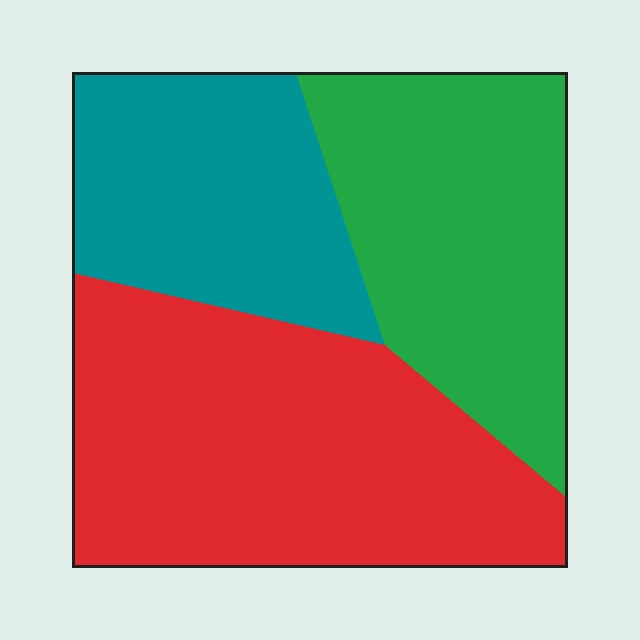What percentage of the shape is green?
Green takes up between a quarter and a half of the shape.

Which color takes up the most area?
Red, at roughly 45%.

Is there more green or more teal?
Green.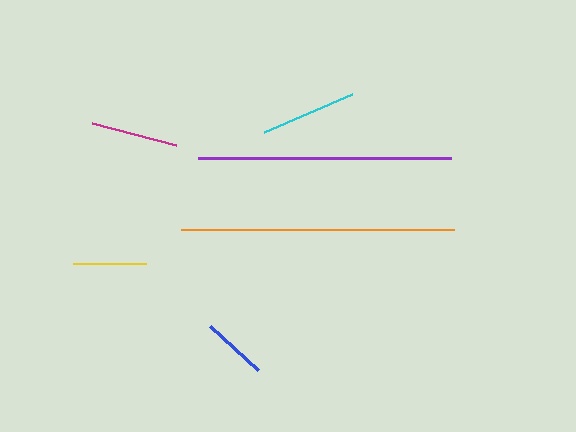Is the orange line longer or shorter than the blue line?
The orange line is longer than the blue line.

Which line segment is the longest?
The orange line is the longest at approximately 274 pixels.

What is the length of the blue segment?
The blue segment is approximately 65 pixels long.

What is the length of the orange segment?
The orange segment is approximately 274 pixels long.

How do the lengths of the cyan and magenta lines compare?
The cyan and magenta lines are approximately the same length.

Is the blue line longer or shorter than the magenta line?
The magenta line is longer than the blue line.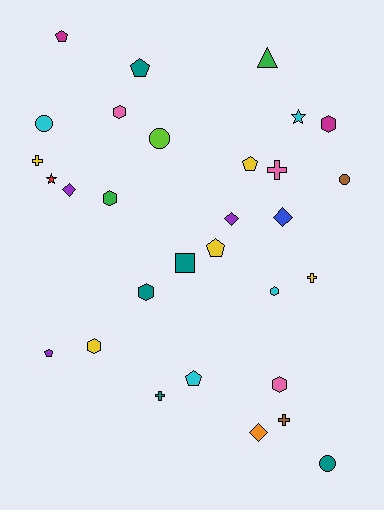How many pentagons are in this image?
There are 6 pentagons.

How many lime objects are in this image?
There is 1 lime object.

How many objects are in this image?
There are 30 objects.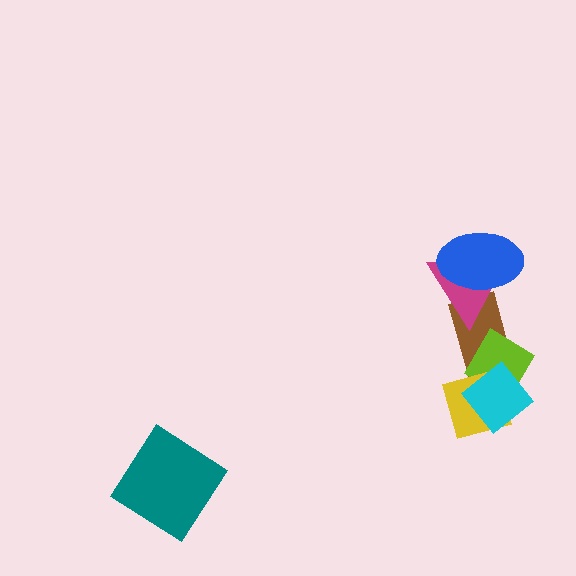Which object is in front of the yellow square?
The cyan diamond is in front of the yellow square.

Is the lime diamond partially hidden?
Yes, it is partially covered by another shape.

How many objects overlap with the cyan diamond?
3 objects overlap with the cyan diamond.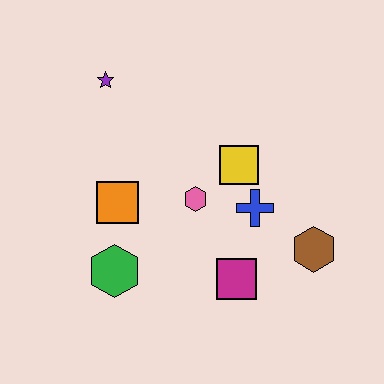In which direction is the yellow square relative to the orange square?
The yellow square is to the right of the orange square.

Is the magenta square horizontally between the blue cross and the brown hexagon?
No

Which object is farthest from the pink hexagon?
The purple star is farthest from the pink hexagon.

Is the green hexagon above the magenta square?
Yes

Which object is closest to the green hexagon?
The orange square is closest to the green hexagon.